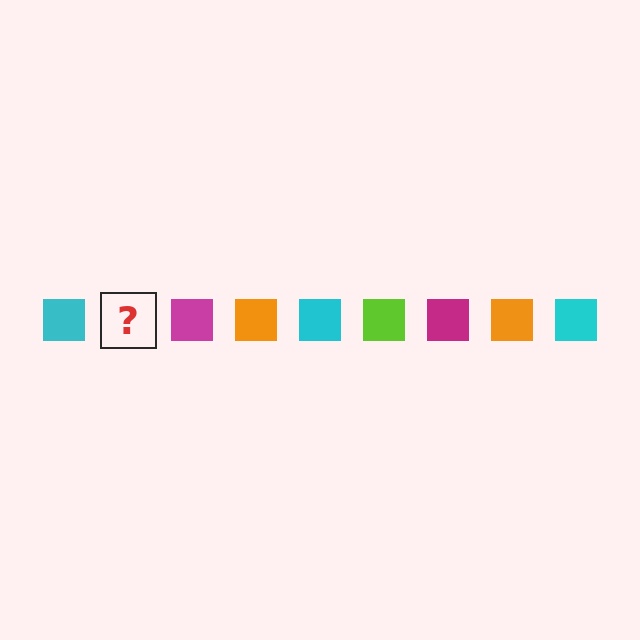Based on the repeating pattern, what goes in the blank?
The blank should be a lime square.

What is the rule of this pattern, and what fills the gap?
The rule is that the pattern cycles through cyan, lime, magenta, orange squares. The gap should be filled with a lime square.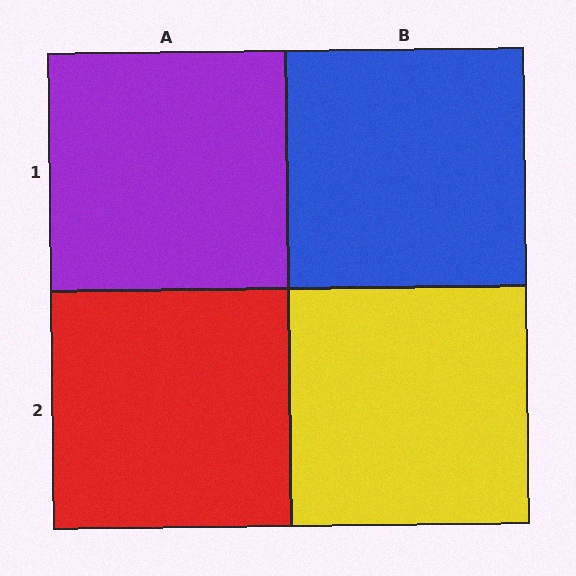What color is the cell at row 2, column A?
Red.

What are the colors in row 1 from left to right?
Purple, blue.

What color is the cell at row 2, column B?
Yellow.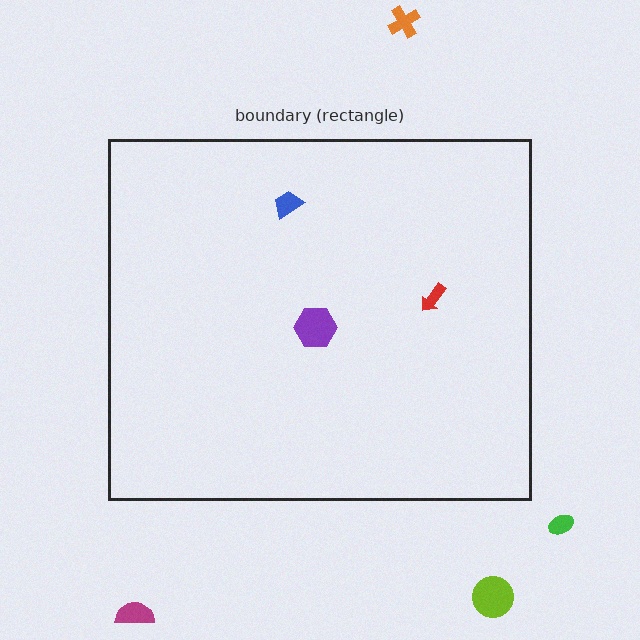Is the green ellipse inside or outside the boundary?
Outside.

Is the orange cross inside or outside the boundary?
Outside.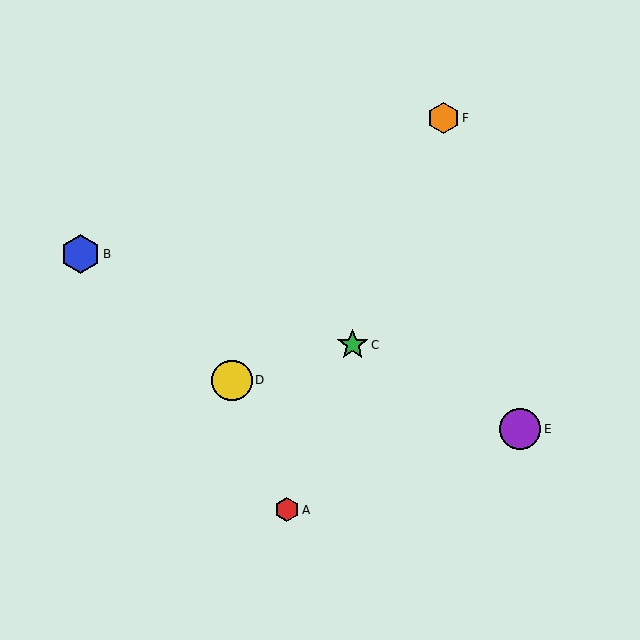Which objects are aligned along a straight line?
Objects A, C, F are aligned along a straight line.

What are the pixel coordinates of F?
Object F is at (443, 118).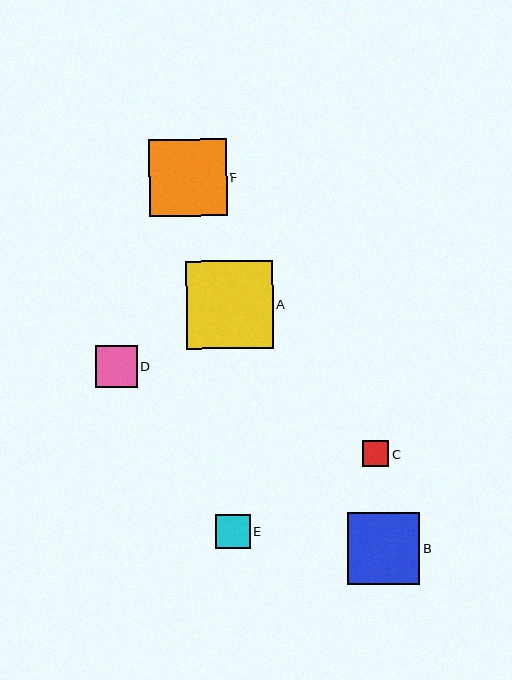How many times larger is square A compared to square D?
Square A is approximately 2.1 times the size of square D.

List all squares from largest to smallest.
From largest to smallest: A, F, B, D, E, C.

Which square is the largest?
Square A is the largest with a size of approximately 87 pixels.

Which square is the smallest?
Square C is the smallest with a size of approximately 26 pixels.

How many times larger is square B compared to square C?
Square B is approximately 2.8 times the size of square C.